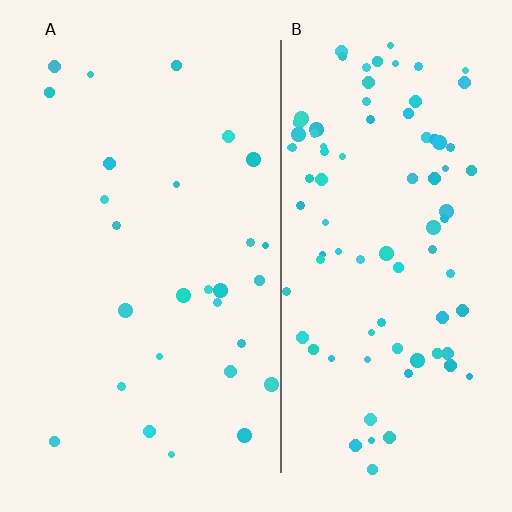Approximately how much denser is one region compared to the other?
Approximately 3.2× — region B over region A.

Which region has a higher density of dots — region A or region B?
B (the right).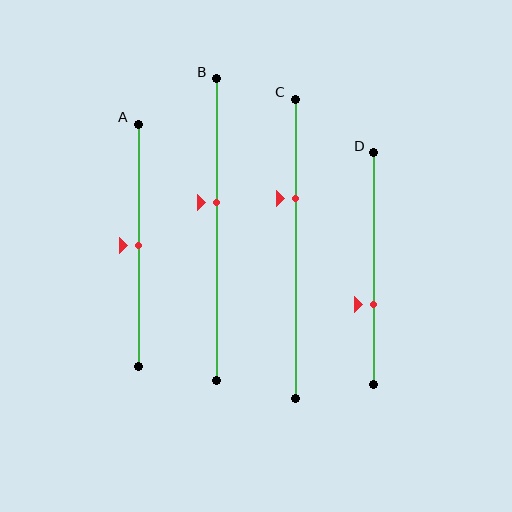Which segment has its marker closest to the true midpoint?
Segment A has its marker closest to the true midpoint.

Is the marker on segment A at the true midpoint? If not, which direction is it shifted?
Yes, the marker on segment A is at the true midpoint.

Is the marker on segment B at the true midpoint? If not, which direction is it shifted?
No, the marker on segment B is shifted upward by about 9% of the segment length.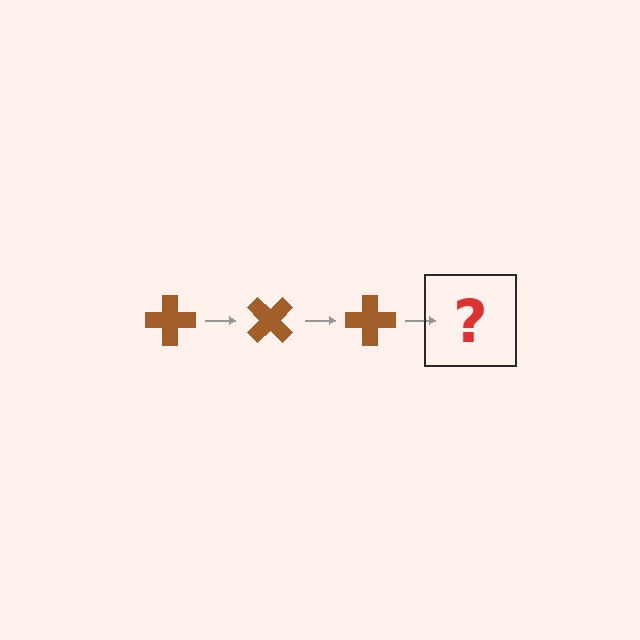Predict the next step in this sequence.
The next step is a brown cross rotated 135 degrees.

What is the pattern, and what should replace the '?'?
The pattern is that the cross rotates 45 degrees each step. The '?' should be a brown cross rotated 135 degrees.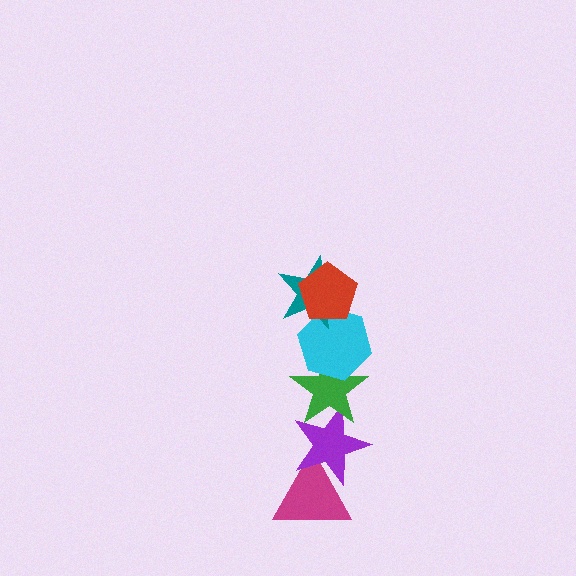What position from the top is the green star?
The green star is 4th from the top.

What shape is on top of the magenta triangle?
The purple star is on top of the magenta triangle.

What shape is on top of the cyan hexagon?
The teal star is on top of the cyan hexagon.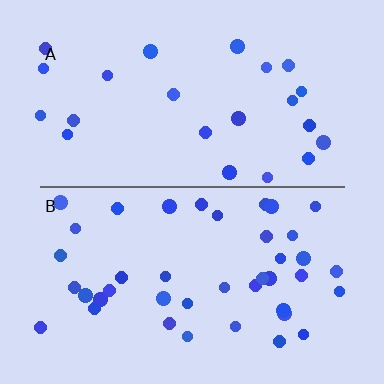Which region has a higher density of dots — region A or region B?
B (the bottom).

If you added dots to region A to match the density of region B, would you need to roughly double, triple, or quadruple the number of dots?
Approximately double.